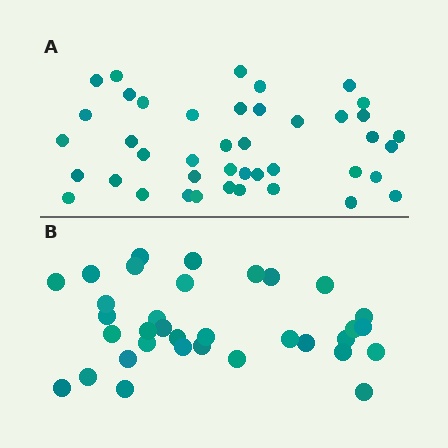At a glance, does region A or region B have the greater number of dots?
Region A (the top region) has more dots.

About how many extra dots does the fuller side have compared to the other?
Region A has roughly 8 or so more dots than region B.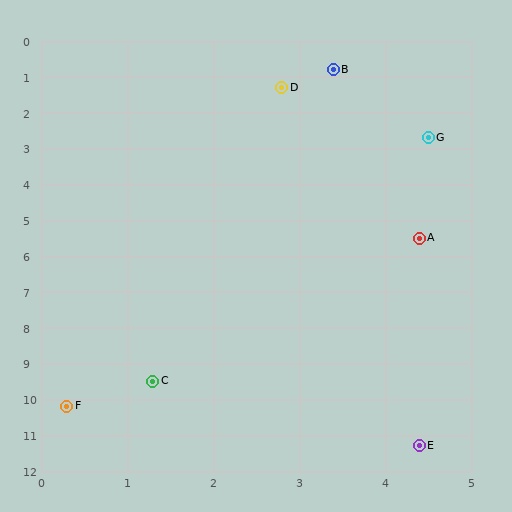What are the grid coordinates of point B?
Point B is at approximately (3.4, 0.8).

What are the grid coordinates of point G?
Point G is at approximately (4.5, 2.7).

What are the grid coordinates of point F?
Point F is at approximately (0.3, 10.2).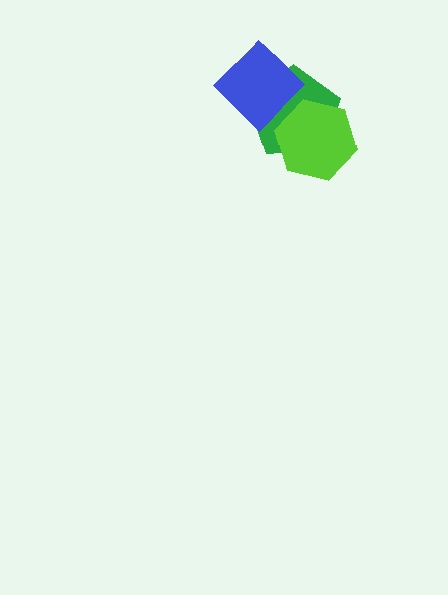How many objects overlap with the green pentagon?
2 objects overlap with the green pentagon.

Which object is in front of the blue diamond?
The lime hexagon is in front of the blue diamond.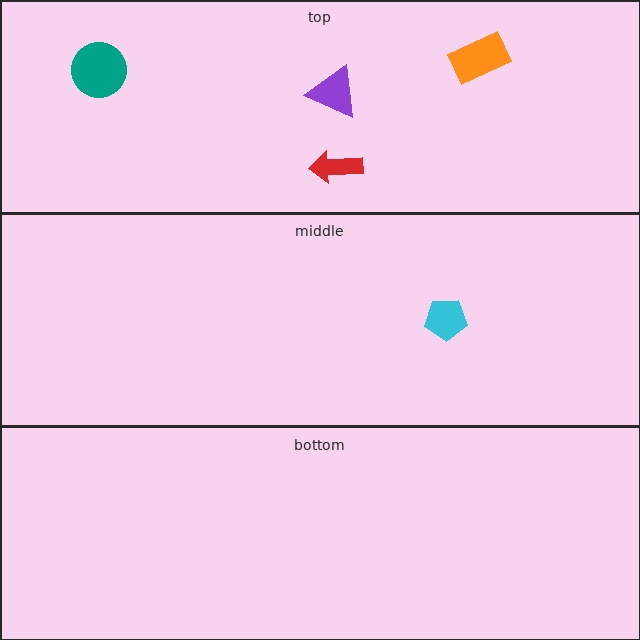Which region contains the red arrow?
The top region.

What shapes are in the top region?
The purple triangle, the teal circle, the red arrow, the orange rectangle.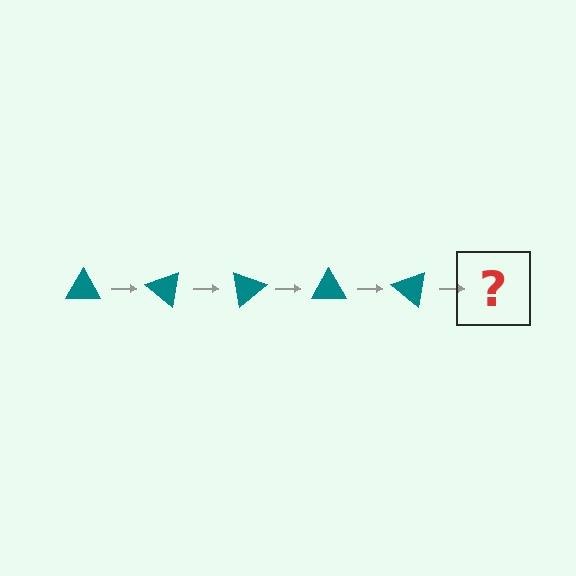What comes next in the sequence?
The next element should be a teal triangle rotated 200 degrees.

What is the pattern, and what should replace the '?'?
The pattern is that the triangle rotates 40 degrees each step. The '?' should be a teal triangle rotated 200 degrees.